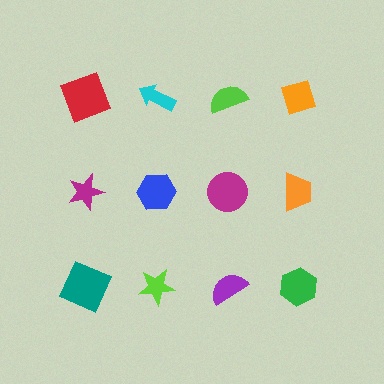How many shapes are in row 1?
4 shapes.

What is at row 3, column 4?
A green hexagon.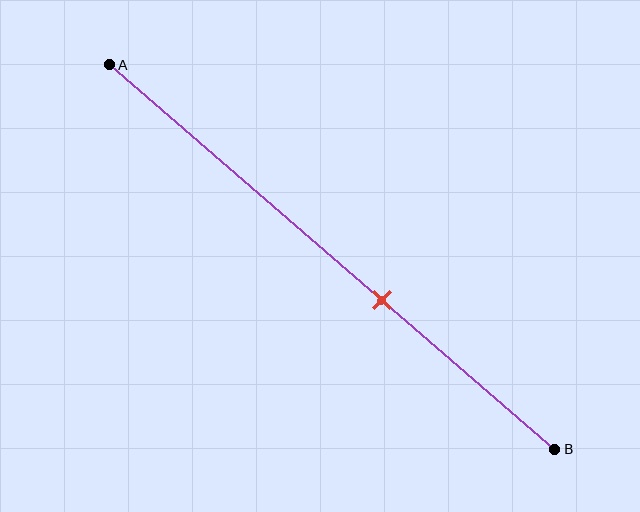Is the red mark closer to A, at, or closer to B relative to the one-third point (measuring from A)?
The red mark is closer to point B than the one-third point of segment AB.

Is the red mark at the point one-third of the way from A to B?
No, the mark is at about 60% from A, not at the 33% one-third point.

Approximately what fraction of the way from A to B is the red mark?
The red mark is approximately 60% of the way from A to B.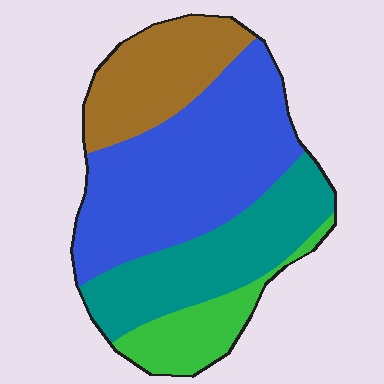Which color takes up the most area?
Blue, at roughly 40%.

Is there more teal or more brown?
Teal.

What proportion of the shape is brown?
Brown takes up between a sixth and a third of the shape.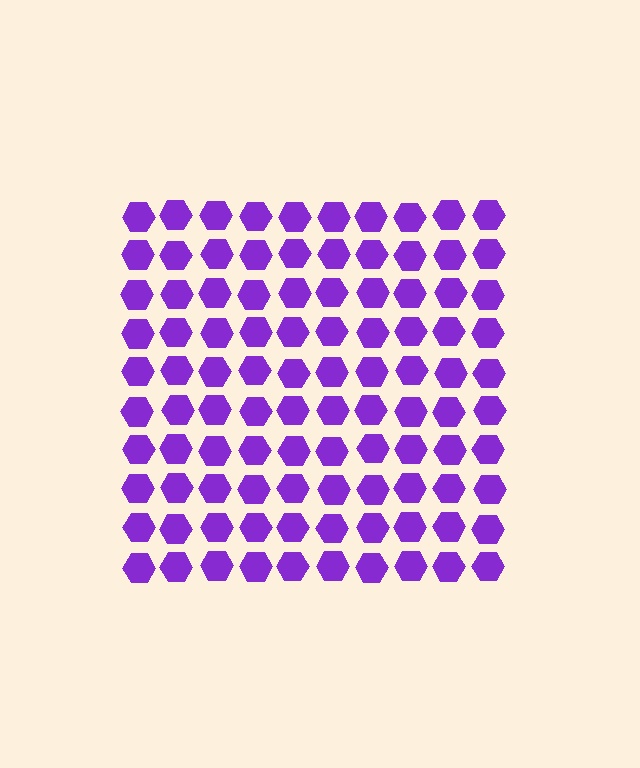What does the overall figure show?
The overall figure shows a square.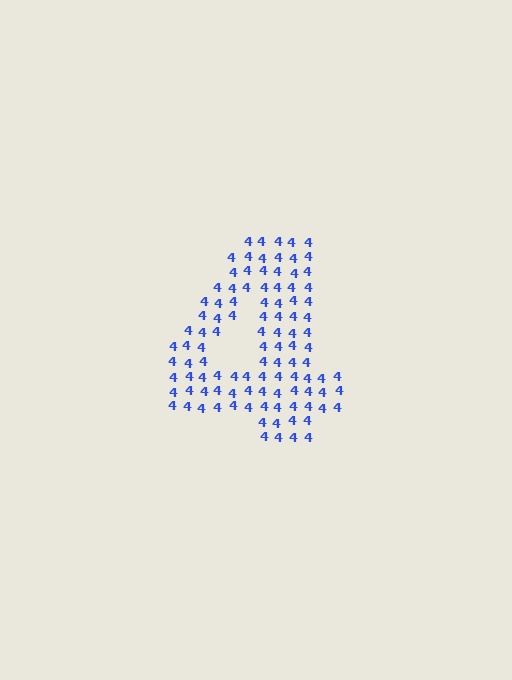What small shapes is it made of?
It is made of small digit 4's.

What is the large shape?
The large shape is the digit 4.